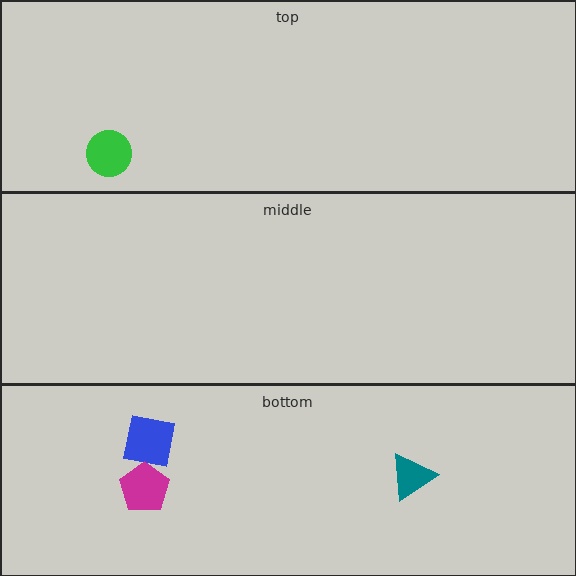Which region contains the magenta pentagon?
The bottom region.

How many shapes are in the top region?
1.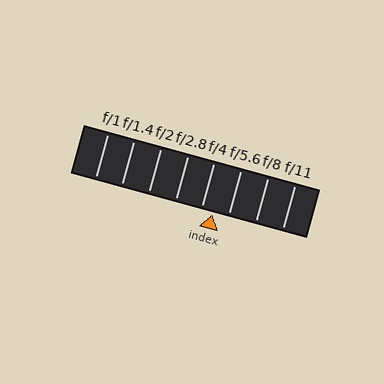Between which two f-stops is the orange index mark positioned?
The index mark is between f/4 and f/5.6.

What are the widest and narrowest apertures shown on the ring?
The widest aperture shown is f/1 and the narrowest is f/11.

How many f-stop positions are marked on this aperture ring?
There are 8 f-stop positions marked.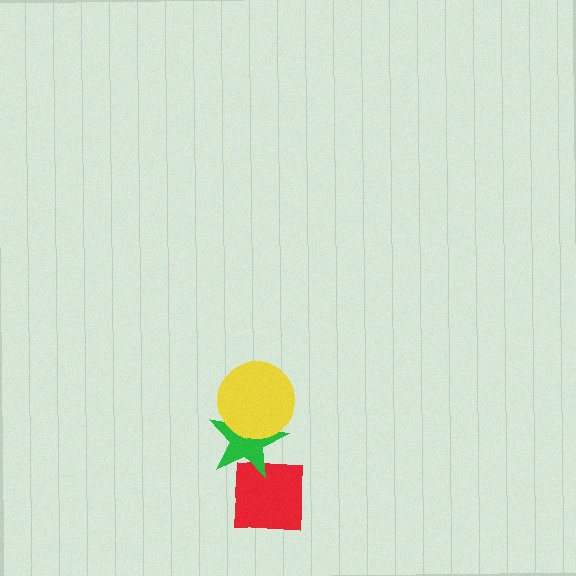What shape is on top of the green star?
The yellow circle is on top of the green star.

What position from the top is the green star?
The green star is 2nd from the top.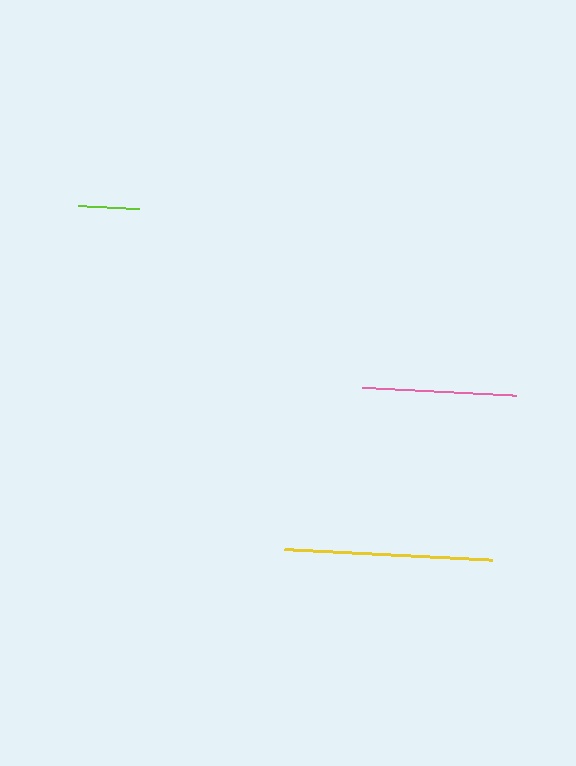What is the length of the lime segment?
The lime segment is approximately 61 pixels long.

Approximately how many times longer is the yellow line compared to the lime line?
The yellow line is approximately 3.4 times the length of the lime line.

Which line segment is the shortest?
The lime line is the shortest at approximately 61 pixels.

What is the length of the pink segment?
The pink segment is approximately 153 pixels long.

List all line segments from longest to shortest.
From longest to shortest: yellow, pink, lime.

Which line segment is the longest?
The yellow line is the longest at approximately 207 pixels.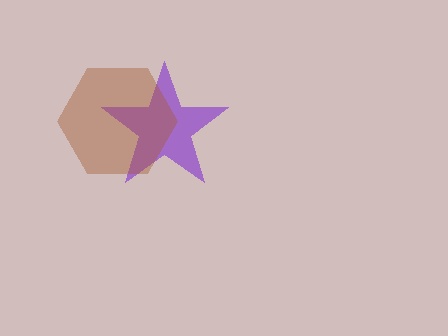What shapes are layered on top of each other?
The layered shapes are: a purple star, a brown hexagon.